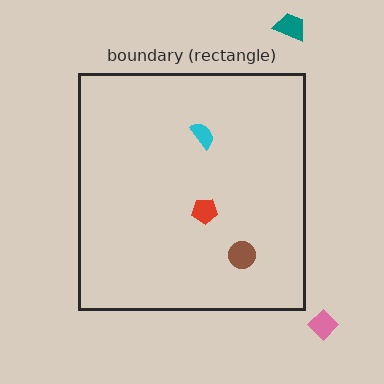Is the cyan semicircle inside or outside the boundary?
Inside.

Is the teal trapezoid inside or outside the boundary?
Outside.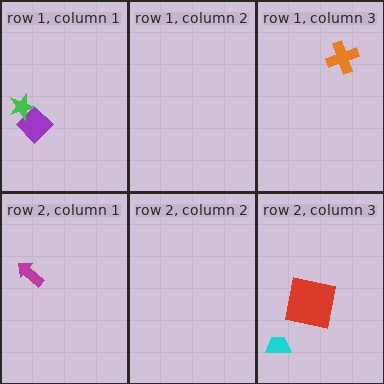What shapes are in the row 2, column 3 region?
The cyan trapezoid, the red square.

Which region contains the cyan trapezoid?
The row 2, column 3 region.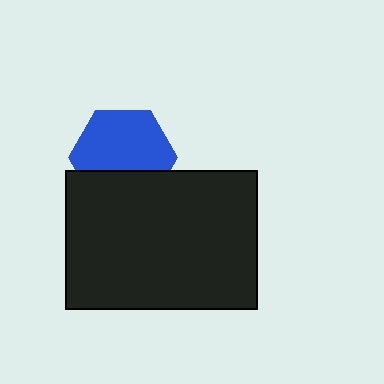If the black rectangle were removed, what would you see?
You would see the complete blue hexagon.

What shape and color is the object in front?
The object in front is a black rectangle.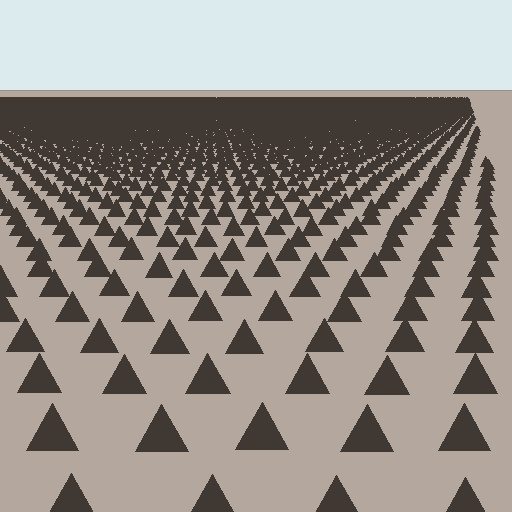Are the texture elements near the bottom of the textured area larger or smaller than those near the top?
Larger. Near the bottom, elements are closer to the viewer and appear at a bigger on-screen size.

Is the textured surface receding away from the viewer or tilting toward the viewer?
The surface is receding away from the viewer. Texture elements get smaller and denser toward the top.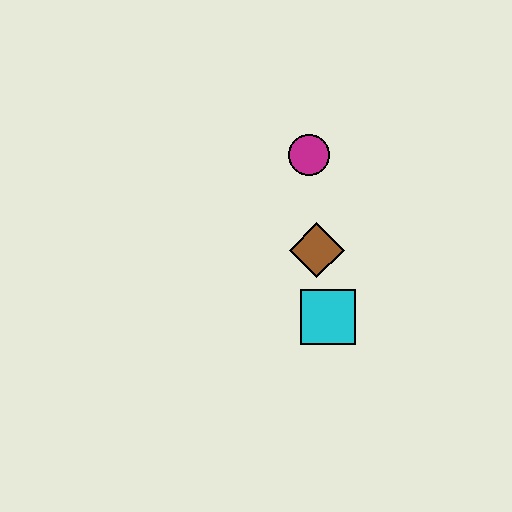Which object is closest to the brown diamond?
The cyan square is closest to the brown diamond.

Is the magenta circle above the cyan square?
Yes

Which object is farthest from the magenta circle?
The cyan square is farthest from the magenta circle.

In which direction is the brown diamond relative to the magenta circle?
The brown diamond is below the magenta circle.